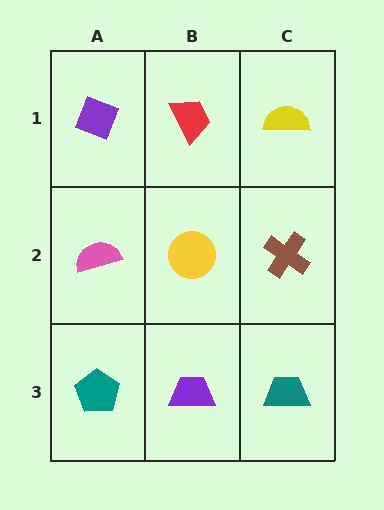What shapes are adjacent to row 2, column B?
A red trapezoid (row 1, column B), a purple trapezoid (row 3, column B), a pink semicircle (row 2, column A), a brown cross (row 2, column C).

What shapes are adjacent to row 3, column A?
A pink semicircle (row 2, column A), a purple trapezoid (row 3, column B).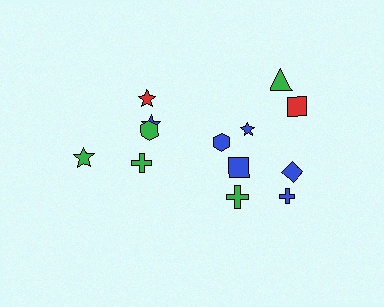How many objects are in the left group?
There are 5 objects.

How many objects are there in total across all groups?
There are 13 objects.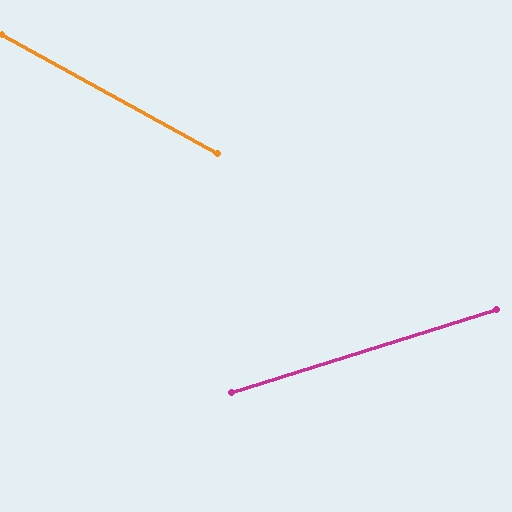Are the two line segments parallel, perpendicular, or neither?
Neither parallel nor perpendicular — they differ by about 46°.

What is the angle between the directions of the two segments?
Approximately 46 degrees.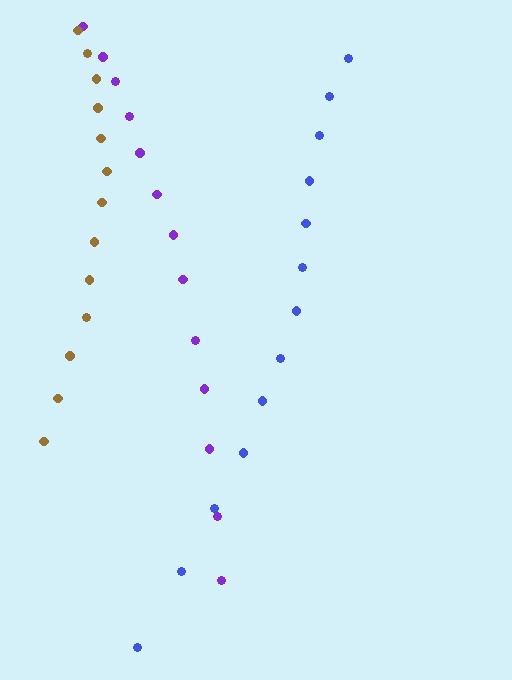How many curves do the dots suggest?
There are 3 distinct paths.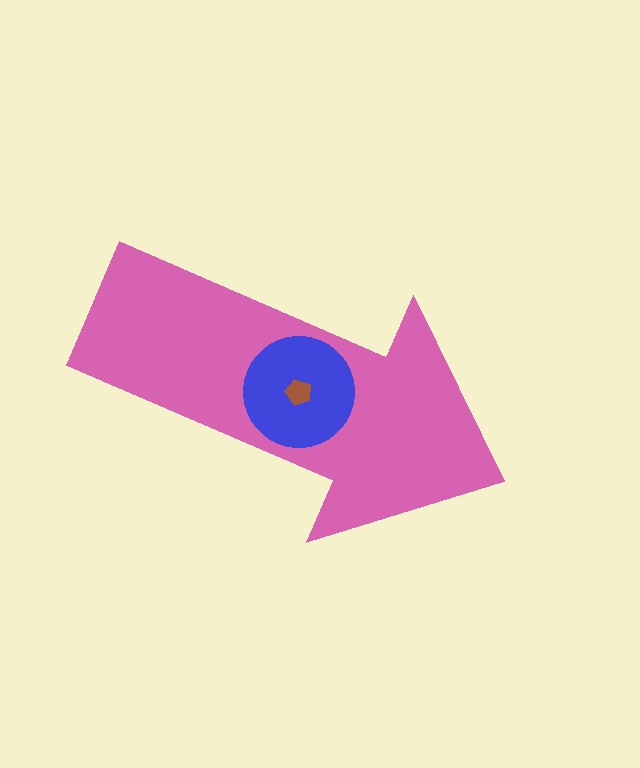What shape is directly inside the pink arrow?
The blue circle.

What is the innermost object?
The brown pentagon.